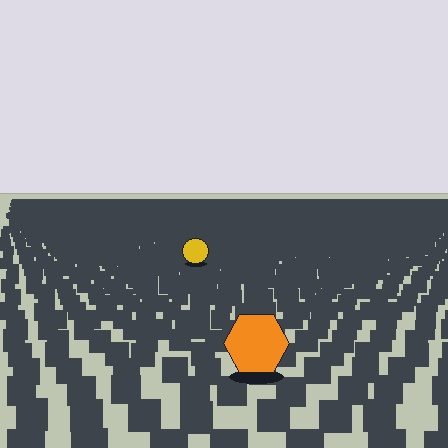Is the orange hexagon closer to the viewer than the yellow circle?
Yes. The orange hexagon is closer — you can tell from the texture gradient: the ground texture is coarser near it.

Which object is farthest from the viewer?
The yellow circle is farthest from the viewer. It appears smaller and the ground texture around it is denser.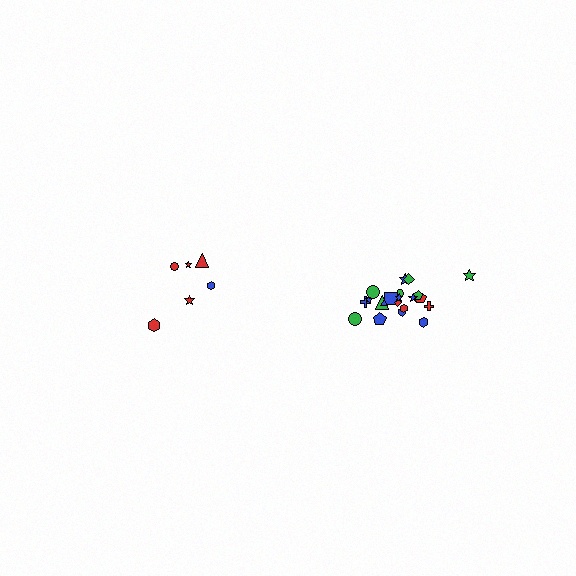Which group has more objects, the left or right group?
The right group.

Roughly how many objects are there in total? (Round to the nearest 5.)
Roughly 30 objects in total.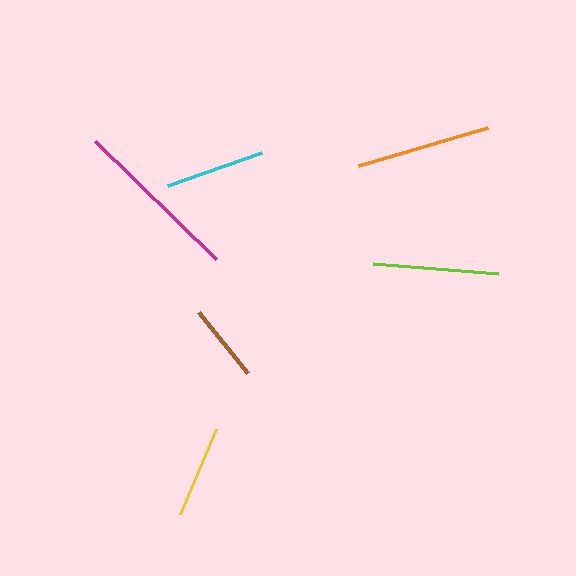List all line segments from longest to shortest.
From longest to shortest: magenta, orange, lime, cyan, yellow, brown.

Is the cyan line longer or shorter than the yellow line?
The cyan line is longer than the yellow line.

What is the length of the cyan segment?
The cyan segment is approximately 99 pixels long.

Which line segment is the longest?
The magenta line is the longest at approximately 169 pixels.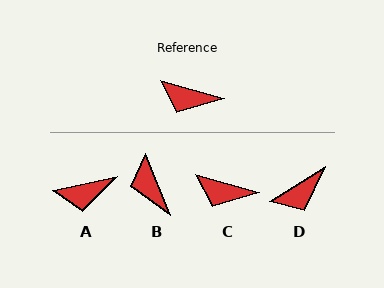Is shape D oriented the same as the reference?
No, it is off by about 48 degrees.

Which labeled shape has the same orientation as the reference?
C.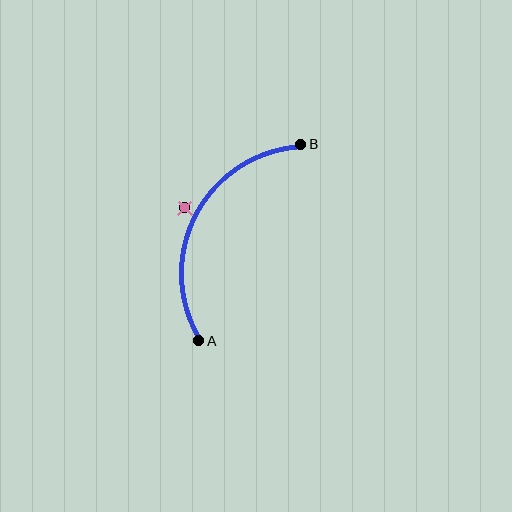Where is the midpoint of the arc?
The arc midpoint is the point on the curve farthest from the straight line joining A and B. It sits to the left of that line.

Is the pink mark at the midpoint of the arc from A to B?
No — the pink mark does not lie on the arc at all. It sits slightly outside the curve.